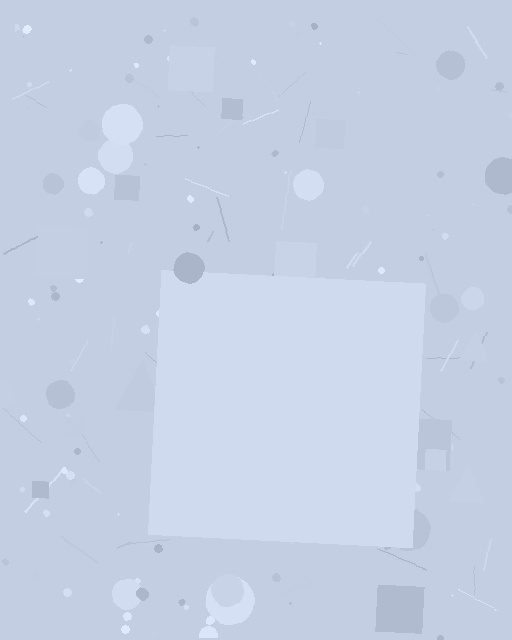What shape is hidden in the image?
A square is hidden in the image.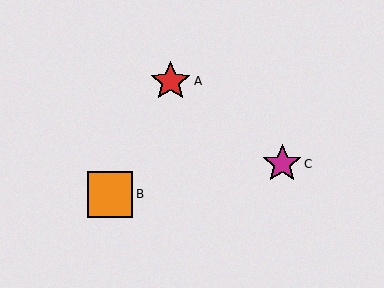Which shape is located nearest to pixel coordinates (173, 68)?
The red star (labeled A) at (171, 81) is nearest to that location.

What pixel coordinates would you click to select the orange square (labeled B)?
Click at (110, 194) to select the orange square B.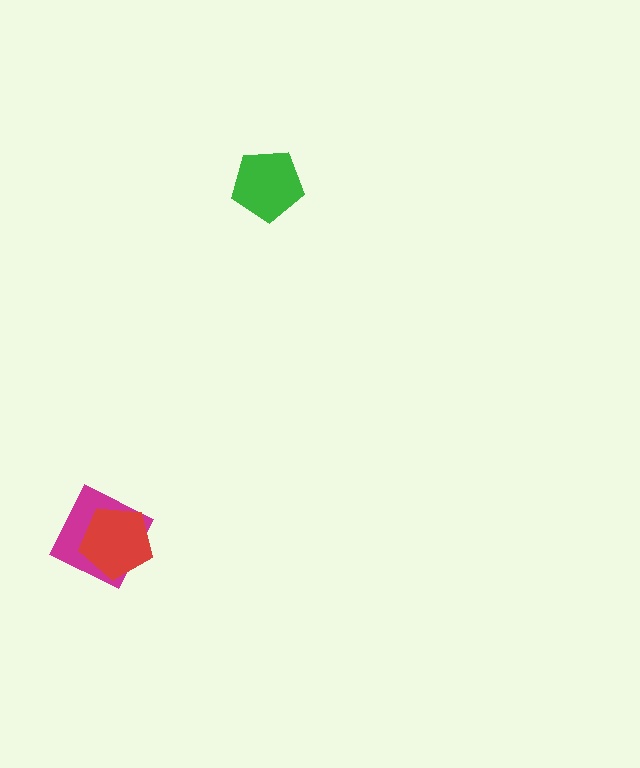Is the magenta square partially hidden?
Yes, it is partially covered by another shape.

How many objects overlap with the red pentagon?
1 object overlaps with the red pentagon.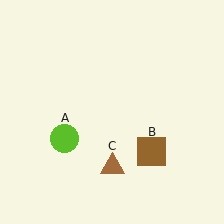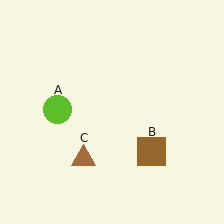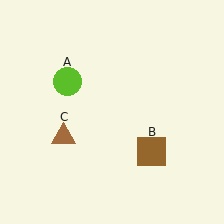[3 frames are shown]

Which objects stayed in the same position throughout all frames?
Brown square (object B) remained stationary.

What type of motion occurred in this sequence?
The lime circle (object A), brown triangle (object C) rotated clockwise around the center of the scene.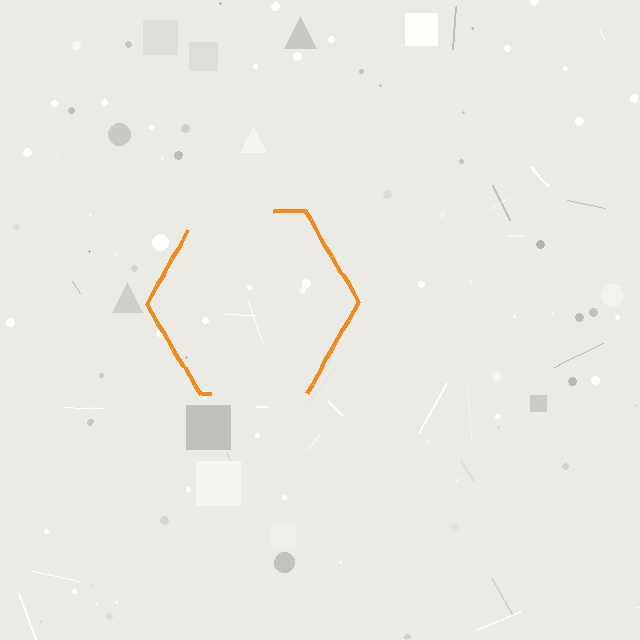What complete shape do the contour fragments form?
The contour fragments form a hexagon.